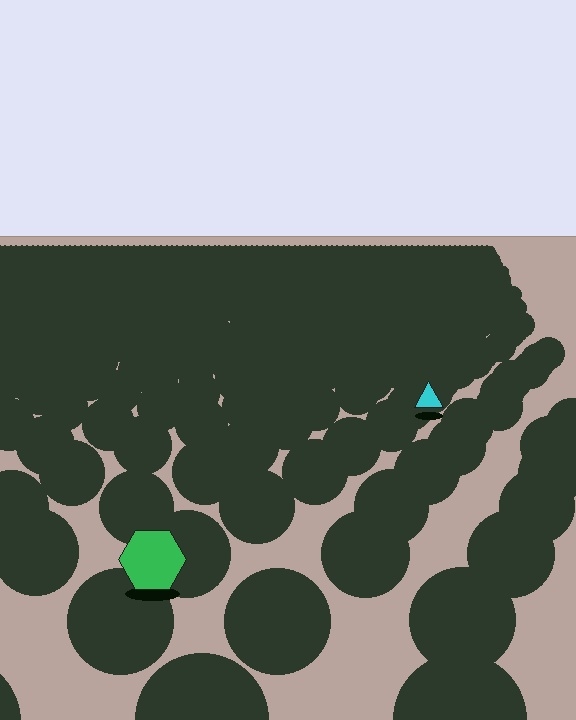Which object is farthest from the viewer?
The cyan triangle is farthest from the viewer. It appears smaller and the ground texture around it is denser.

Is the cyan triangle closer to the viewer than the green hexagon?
No. The green hexagon is closer — you can tell from the texture gradient: the ground texture is coarser near it.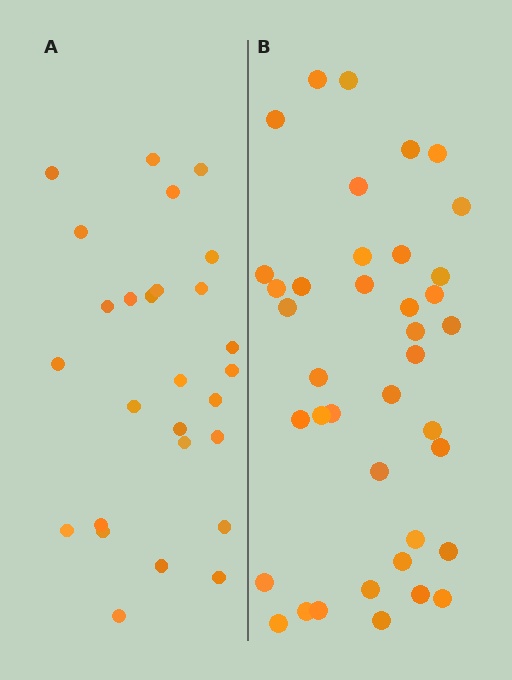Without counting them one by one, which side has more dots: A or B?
Region B (the right region) has more dots.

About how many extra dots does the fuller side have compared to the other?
Region B has roughly 12 or so more dots than region A.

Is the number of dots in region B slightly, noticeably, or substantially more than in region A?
Region B has noticeably more, but not dramatically so. The ratio is roughly 1.4 to 1.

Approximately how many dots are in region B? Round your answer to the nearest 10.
About 40 dots. (The exact count is 39, which rounds to 40.)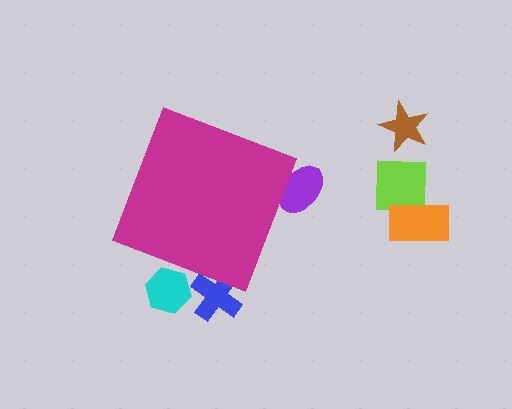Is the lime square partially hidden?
No, the lime square is fully visible.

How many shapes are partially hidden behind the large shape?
3 shapes are partially hidden.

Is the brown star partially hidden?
No, the brown star is fully visible.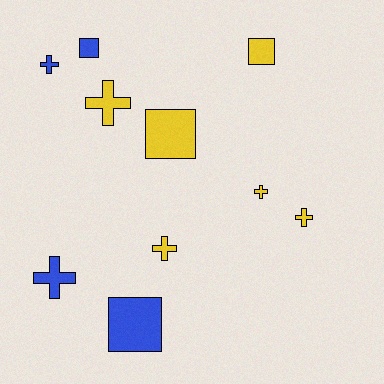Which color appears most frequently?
Yellow, with 6 objects.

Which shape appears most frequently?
Cross, with 6 objects.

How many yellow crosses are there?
There are 4 yellow crosses.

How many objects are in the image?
There are 10 objects.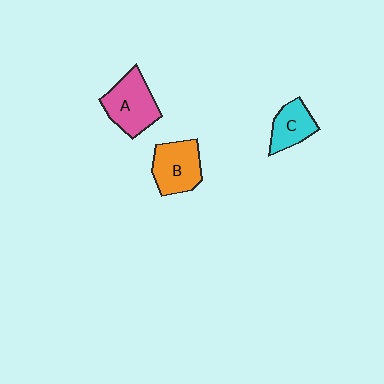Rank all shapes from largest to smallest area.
From largest to smallest: A (pink), B (orange), C (cyan).